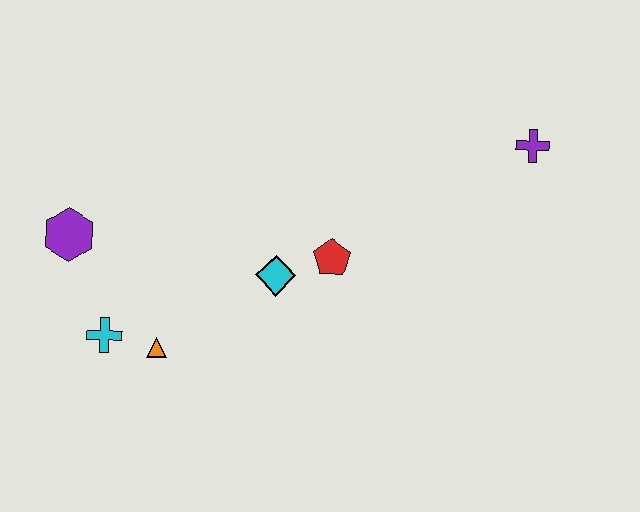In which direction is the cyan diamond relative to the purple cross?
The cyan diamond is to the left of the purple cross.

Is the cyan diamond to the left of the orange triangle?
No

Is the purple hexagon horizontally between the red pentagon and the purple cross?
No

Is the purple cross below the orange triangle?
No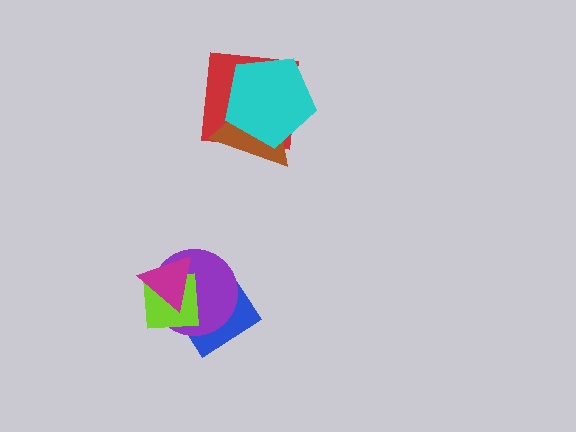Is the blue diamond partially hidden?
Yes, it is partially covered by another shape.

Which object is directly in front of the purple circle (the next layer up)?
The lime square is directly in front of the purple circle.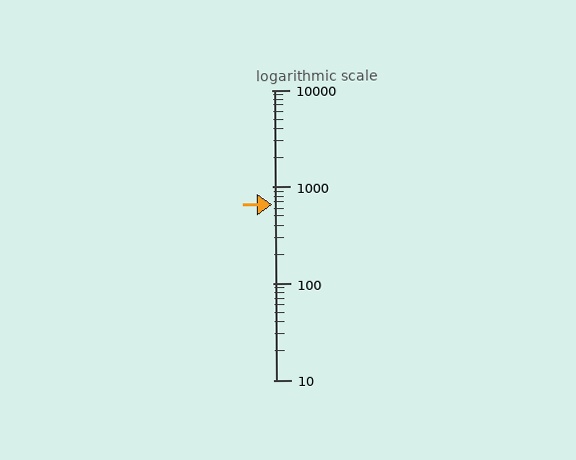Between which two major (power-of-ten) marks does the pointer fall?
The pointer is between 100 and 1000.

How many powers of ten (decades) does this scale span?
The scale spans 3 decades, from 10 to 10000.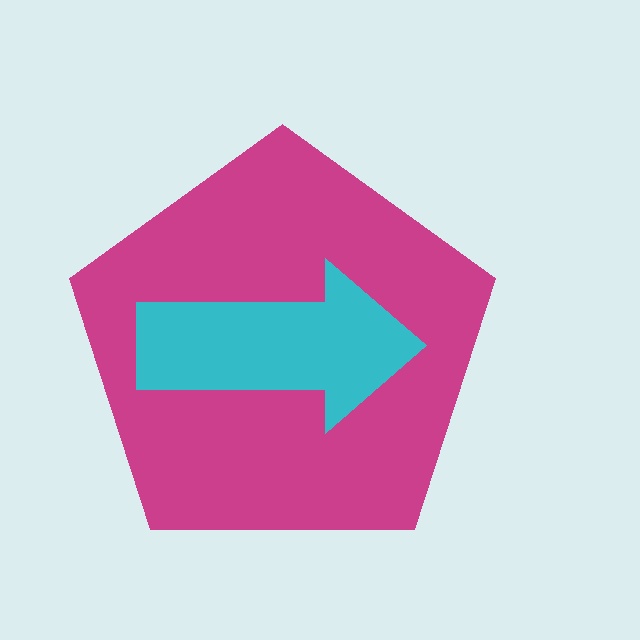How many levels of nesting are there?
2.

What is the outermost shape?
The magenta pentagon.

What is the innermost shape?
The cyan arrow.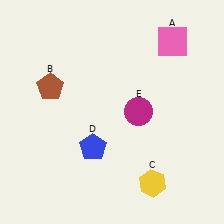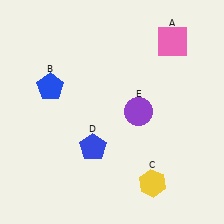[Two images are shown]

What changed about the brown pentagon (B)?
In Image 1, B is brown. In Image 2, it changed to blue.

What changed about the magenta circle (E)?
In Image 1, E is magenta. In Image 2, it changed to purple.